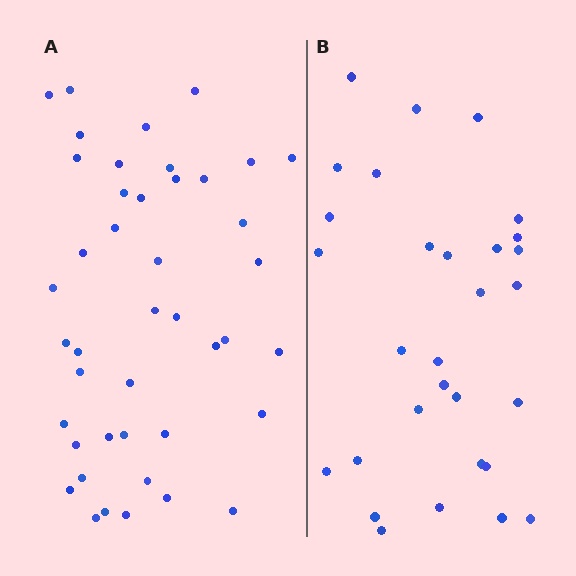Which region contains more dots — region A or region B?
Region A (the left region) has more dots.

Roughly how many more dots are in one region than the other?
Region A has approximately 15 more dots than region B.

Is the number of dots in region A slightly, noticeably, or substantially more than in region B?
Region A has noticeably more, but not dramatically so. The ratio is roughly 1.4 to 1.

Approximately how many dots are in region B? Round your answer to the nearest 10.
About 30 dots.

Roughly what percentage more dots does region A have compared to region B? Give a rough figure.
About 45% more.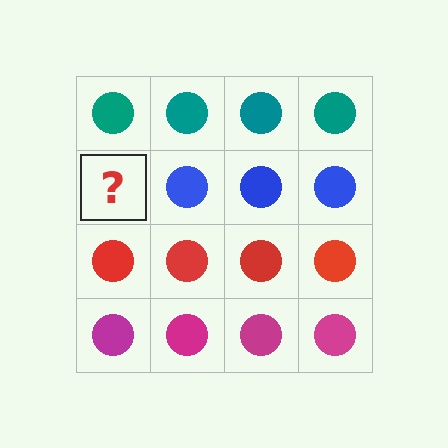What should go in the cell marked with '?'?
The missing cell should contain a blue circle.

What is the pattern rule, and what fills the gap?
The rule is that each row has a consistent color. The gap should be filled with a blue circle.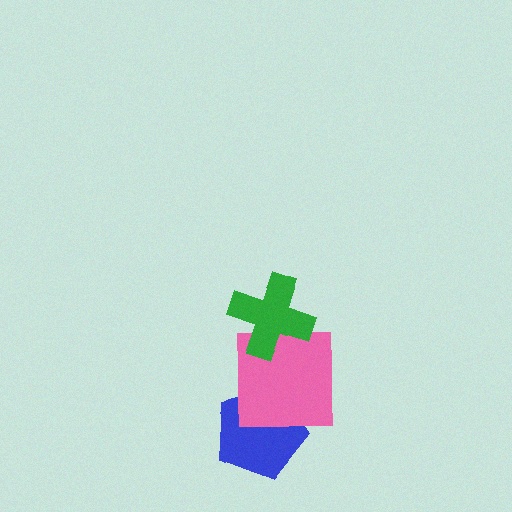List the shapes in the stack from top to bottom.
From top to bottom: the green cross, the pink square, the blue pentagon.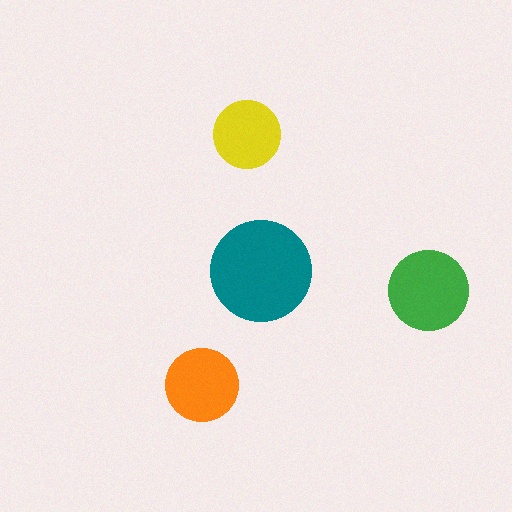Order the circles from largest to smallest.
the teal one, the green one, the orange one, the yellow one.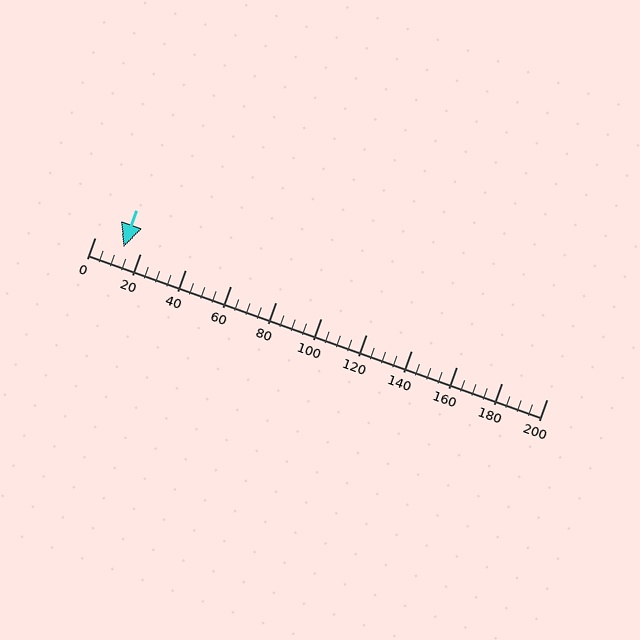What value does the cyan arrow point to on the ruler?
The cyan arrow points to approximately 12.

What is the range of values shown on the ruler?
The ruler shows values from 0 to 200.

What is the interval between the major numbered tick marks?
The major tick marks are spaced 20 units apart.